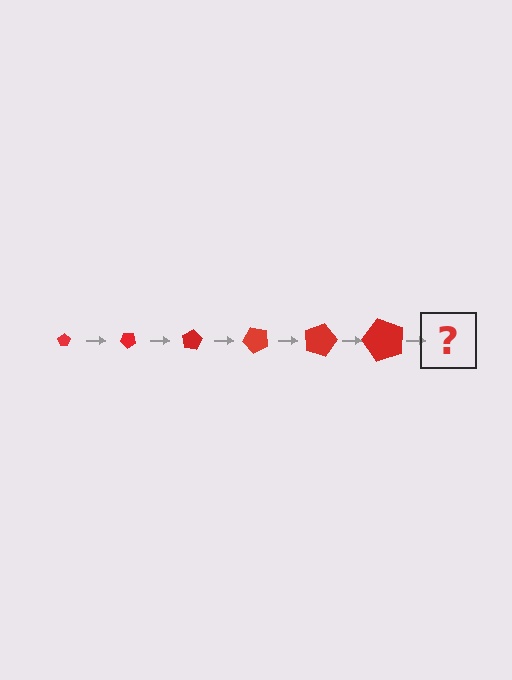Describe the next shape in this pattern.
It should be a pentagon, larger than the previous one and rotated 240 degrees from the start.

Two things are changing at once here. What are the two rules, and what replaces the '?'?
The two rules are that the pentagon grows larger each step and it rotates 40 degrees each step. The '?' should be a pentagon, larger than the previous one and rotated 240 degrees from the start.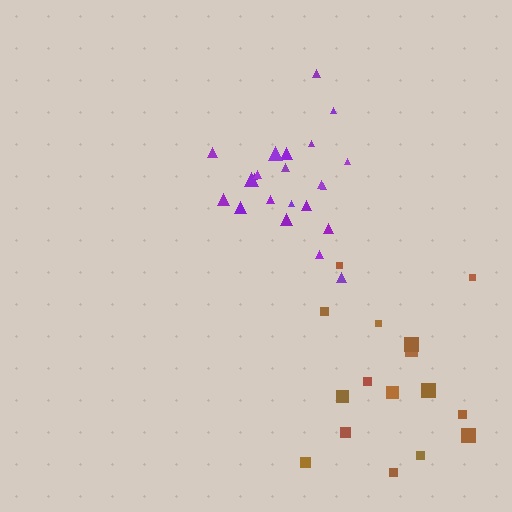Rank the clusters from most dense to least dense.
purple, brown.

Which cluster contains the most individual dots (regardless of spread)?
Purple (22).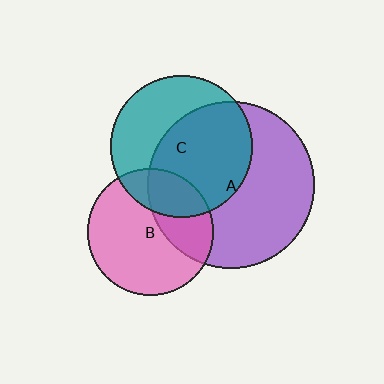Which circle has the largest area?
Circle A (purple).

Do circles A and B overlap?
Yes.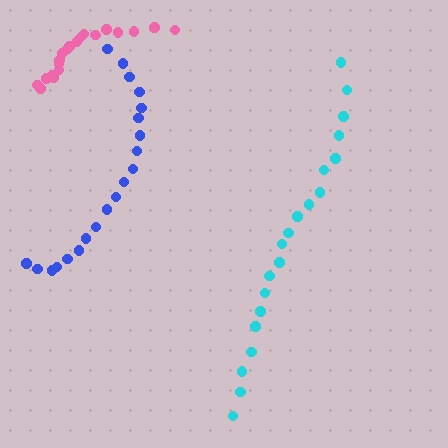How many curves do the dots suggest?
There are 3 distinct paths.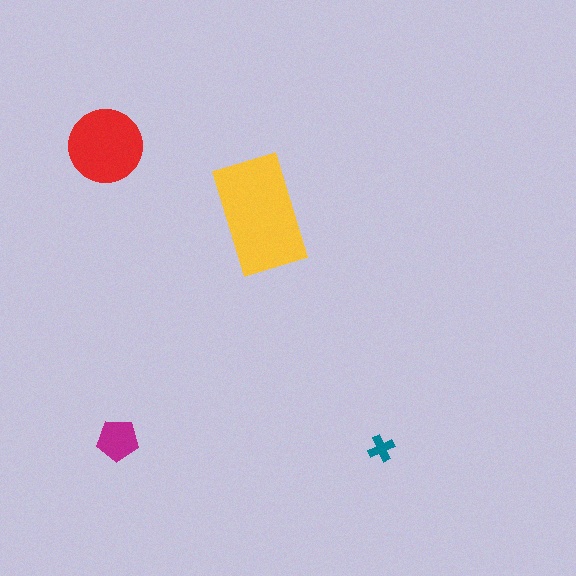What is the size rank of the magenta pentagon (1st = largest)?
3rd.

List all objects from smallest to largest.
The teal cross, the magenta pentagon, the red circle, the yellow rectangle.